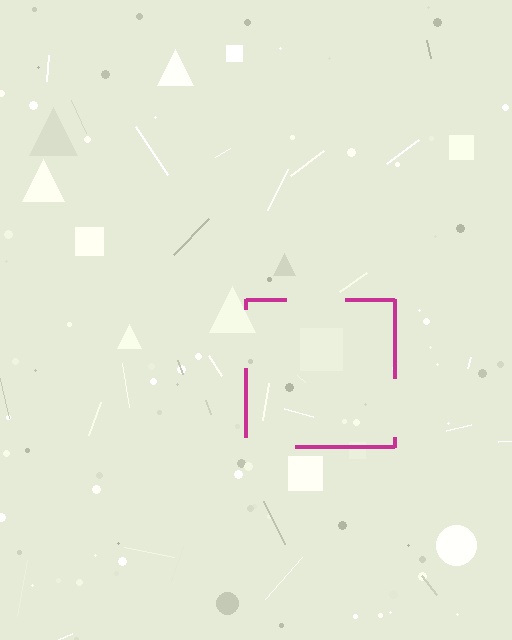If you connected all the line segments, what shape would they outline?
They would outline a square.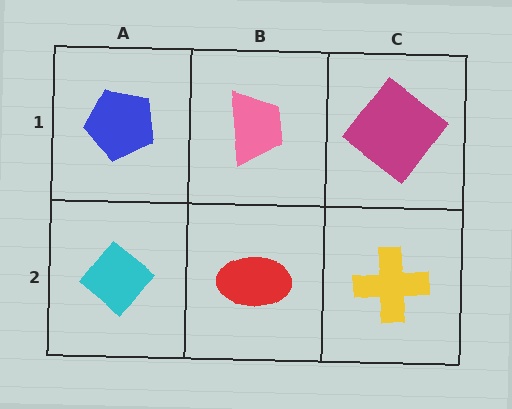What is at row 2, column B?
A red ellipse.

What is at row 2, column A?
A cyan diamond.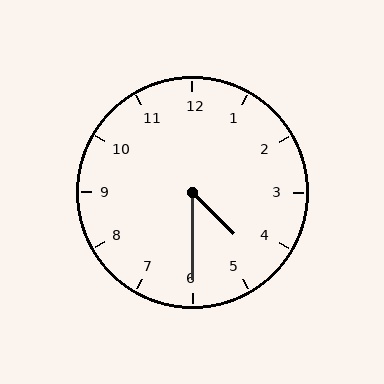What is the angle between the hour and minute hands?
Approximately 45 degrees.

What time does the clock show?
4:30.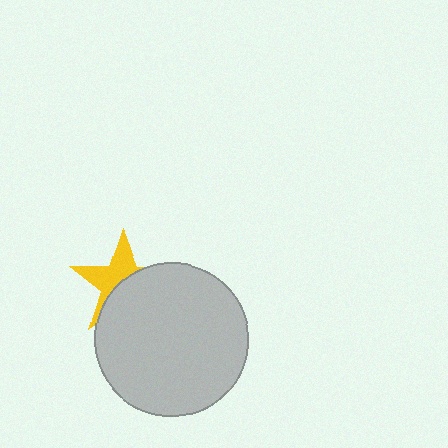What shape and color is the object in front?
The object in front is a light gray circle.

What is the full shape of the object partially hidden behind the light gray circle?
The partially hidden object is a yellow star.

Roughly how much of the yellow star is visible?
About half of it is visible (roughly 46%).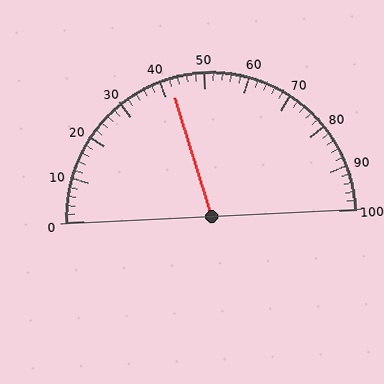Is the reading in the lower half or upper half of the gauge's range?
The reading is in the lower half of the range (0 to 100).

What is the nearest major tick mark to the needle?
The nearest major tick mark is 40.